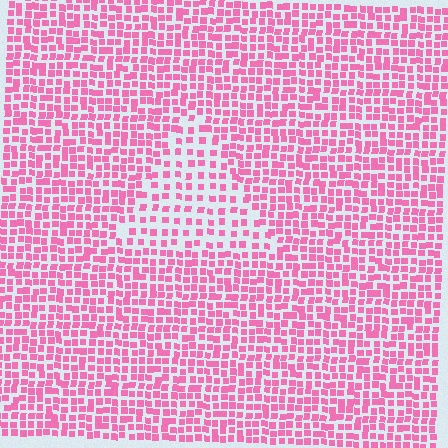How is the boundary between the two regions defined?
The boundary is defined by a change in element density (approximately 1.9x ratio). All elements are the same color, size, and shape.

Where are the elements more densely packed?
The elements are more densely packed outside the triangle boundary.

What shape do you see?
I see a triangle.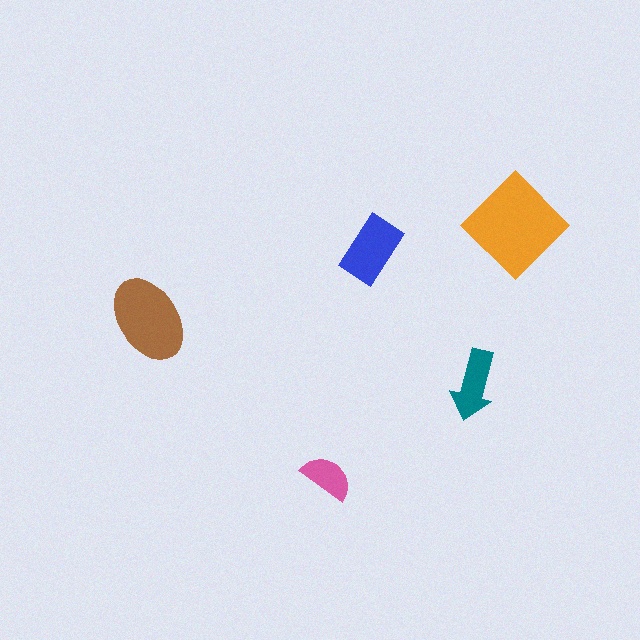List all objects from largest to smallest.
The orange diamond, the brown ellipse, the blue rectangle, the teal arrow, the pink semicircle.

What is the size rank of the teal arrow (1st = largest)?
4th.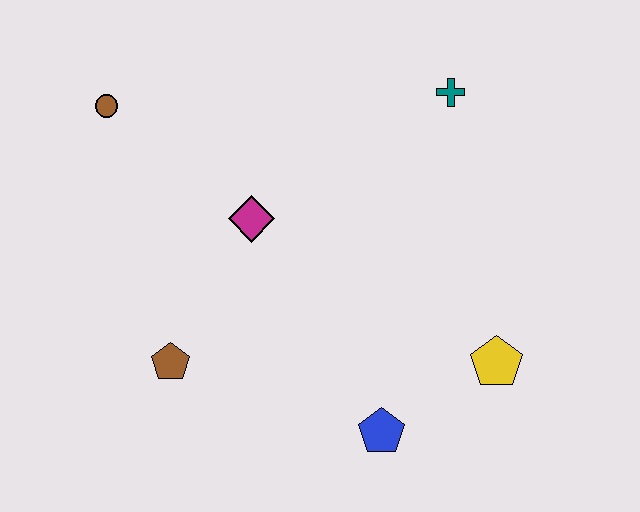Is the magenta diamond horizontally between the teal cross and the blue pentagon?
No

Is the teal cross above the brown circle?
Yes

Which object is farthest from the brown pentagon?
The teal cross is farthest from the brown pentagon.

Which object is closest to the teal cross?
The magenta diamond is closest to the teal cross.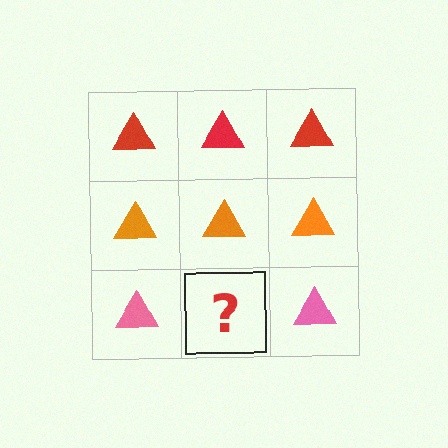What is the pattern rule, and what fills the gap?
The rule is that each row has a consistent color. The gap should be filled with a pink triangle.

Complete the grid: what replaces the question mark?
The question mark should be replaced with a pink triangle.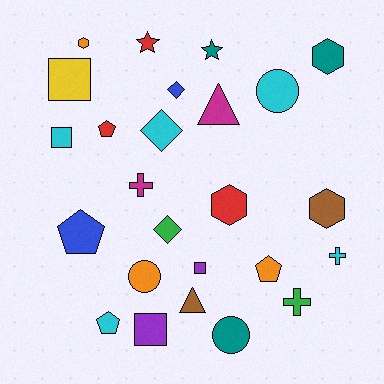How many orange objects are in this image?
There are 3 orange objects.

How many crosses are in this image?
There are 3 crosses.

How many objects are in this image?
There are 25 objects.